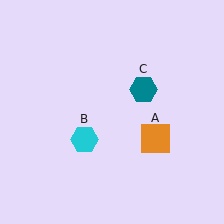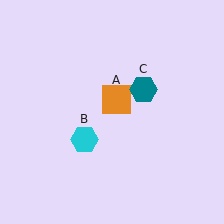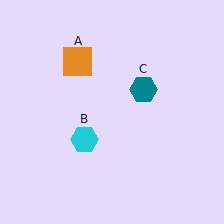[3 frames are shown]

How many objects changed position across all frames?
1 object changed position: orange square (object A).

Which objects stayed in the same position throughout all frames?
Cyan hexagon (object B) and teal hexagon (object C) remained stationary.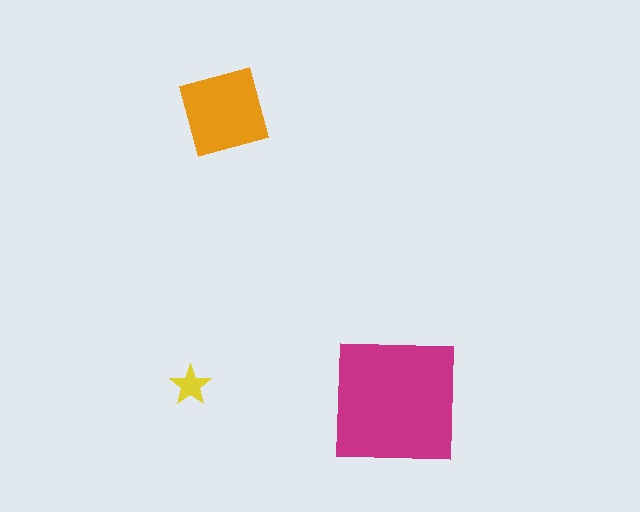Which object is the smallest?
The yellow star.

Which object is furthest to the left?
The yellow star is leftmost.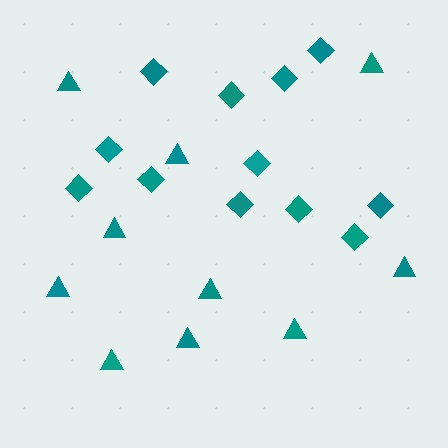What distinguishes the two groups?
There are 2 groups: one group of diamonds (12) and one group of triangles (10).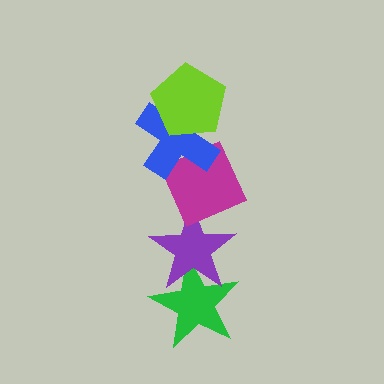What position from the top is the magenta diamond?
The magenta diamond is 3rd from the top.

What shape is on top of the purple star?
The magenta diamond is on top of the purple star.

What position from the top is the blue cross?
The blue cross is 2nd from the top.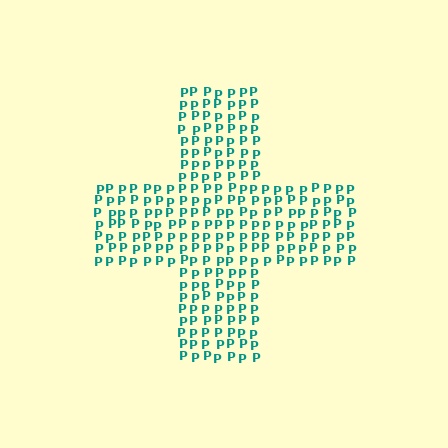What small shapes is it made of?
It is made of small letter P's.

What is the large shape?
The large shape is a cross.